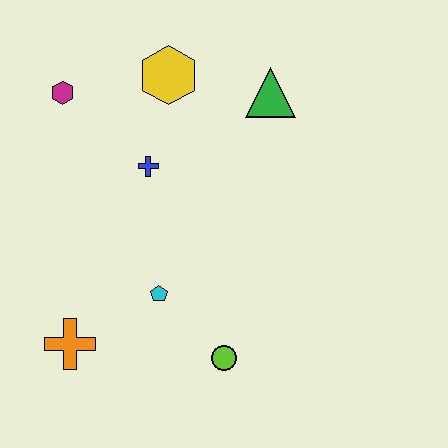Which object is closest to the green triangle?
The yellow hexagon is closest to the green triangle.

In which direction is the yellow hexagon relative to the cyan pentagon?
The yellow hexagon is above the cyan pentagon.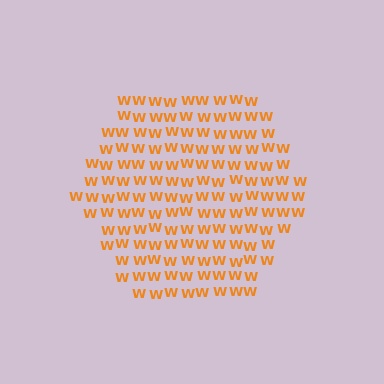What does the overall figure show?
The overall figure shows a hexagon.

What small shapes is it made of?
It is made of small letter W's.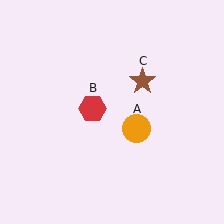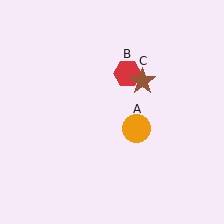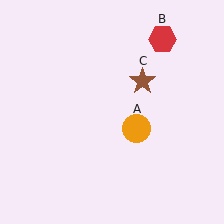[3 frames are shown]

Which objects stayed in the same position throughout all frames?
Orange circle (object A) and brown star (object C) remained stationary.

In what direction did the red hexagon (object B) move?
The red hexagon (object B) moved up and to the right.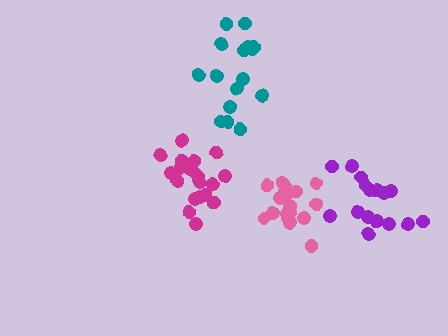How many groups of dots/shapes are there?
There are 4 groups.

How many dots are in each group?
Group 1: 20 dots, Group 2: 16 dots, Group 3: 16 dots, Group 4: 20 dots (72 total).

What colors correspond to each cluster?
The clusters are colored: magenta, teal, purple, pink.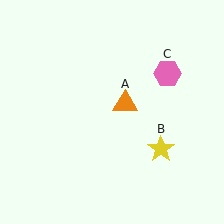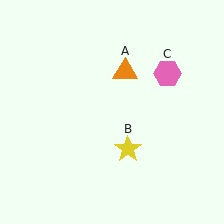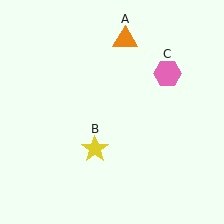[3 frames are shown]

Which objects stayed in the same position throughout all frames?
Pink hexagon (object C) remained stationary.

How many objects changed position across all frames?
2 objects changed position: orange triangle (object A), yellow star (object B).